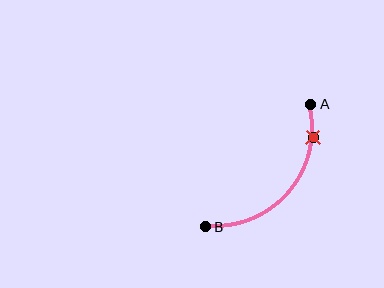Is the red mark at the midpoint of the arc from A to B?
No. The red mark lies on the arc but is closer to endpoint A. The arc midpoint would be at the point on the curve equidistant along the arc from both A and B.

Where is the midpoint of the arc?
The arc midpoint is the point on the curve farthest from the straight line joining A and B. It sits below and to the right of that line.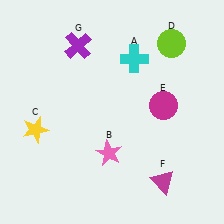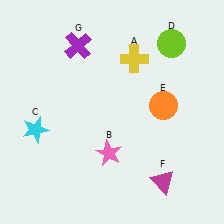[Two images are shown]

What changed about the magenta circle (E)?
In Image 1, E is magenta. In Image 2, it changed to orange.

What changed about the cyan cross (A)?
In Image 1, A is cyan. In Image 2, it changed to yellow.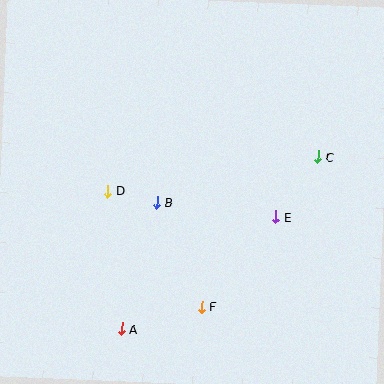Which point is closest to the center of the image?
Point B at (157, 203) is closest to the center.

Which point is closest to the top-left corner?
Point D is closest to the top-left corner.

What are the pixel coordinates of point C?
Point C is at (318, 157).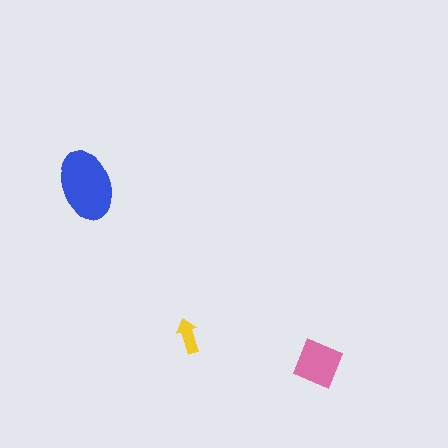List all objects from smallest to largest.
The yellow arrow, the pink diamond, the blue ellipse.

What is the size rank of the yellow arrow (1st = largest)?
3rd.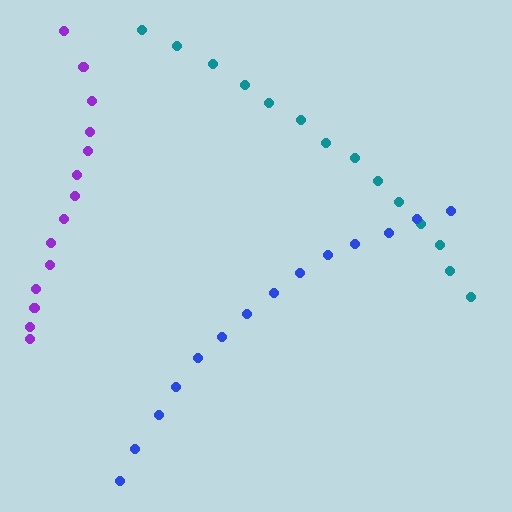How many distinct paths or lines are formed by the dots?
There are 3 distinct paths.